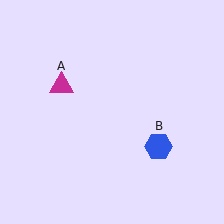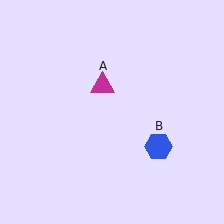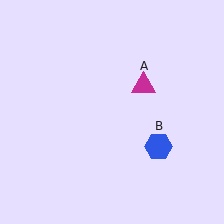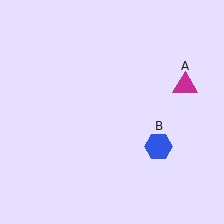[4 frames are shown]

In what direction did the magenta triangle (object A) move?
The magenta triangle (object A) moved right.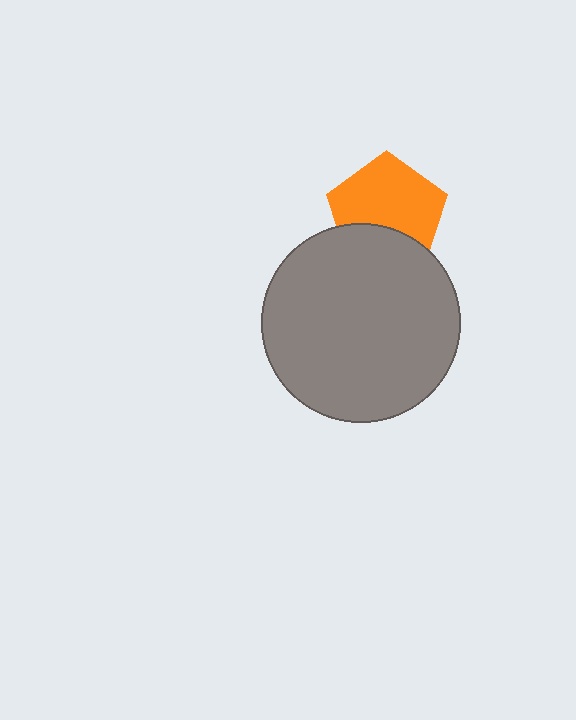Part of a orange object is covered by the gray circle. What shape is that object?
It is a pentagon.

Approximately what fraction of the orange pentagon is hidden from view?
Roughly 32% of the orange pentagon is hidden behind the gray circle.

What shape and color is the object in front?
The object in front is a gray circle.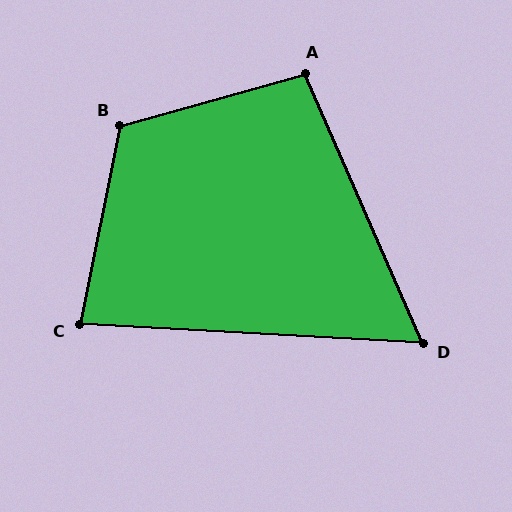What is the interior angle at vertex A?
Approximately 98 degrees (obtuse).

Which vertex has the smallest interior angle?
D, at approximately 63 degrees.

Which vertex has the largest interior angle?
B, at approximately 117 degrees.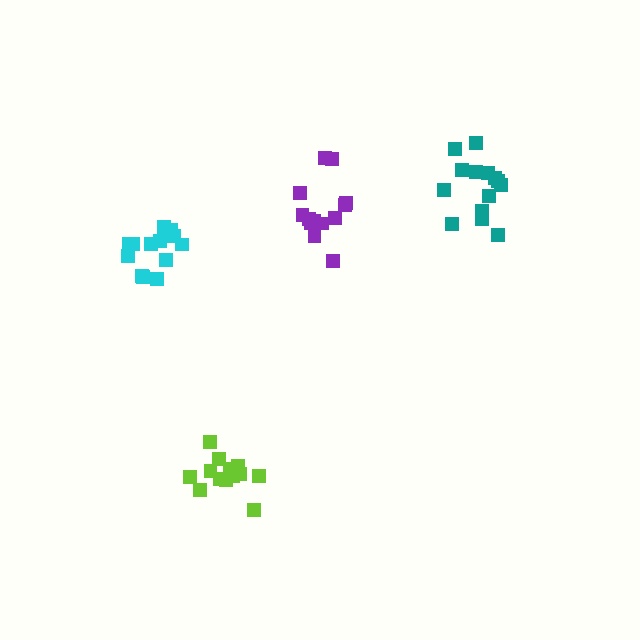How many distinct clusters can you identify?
There are 4 distinct clusters.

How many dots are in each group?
Group 1: 13 dots, Group 2: 14 dots, Group 3: 13 dots, Group 4: 13 dots (53 total).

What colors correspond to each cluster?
The clusters are colored: lime, teal, cyan, purple.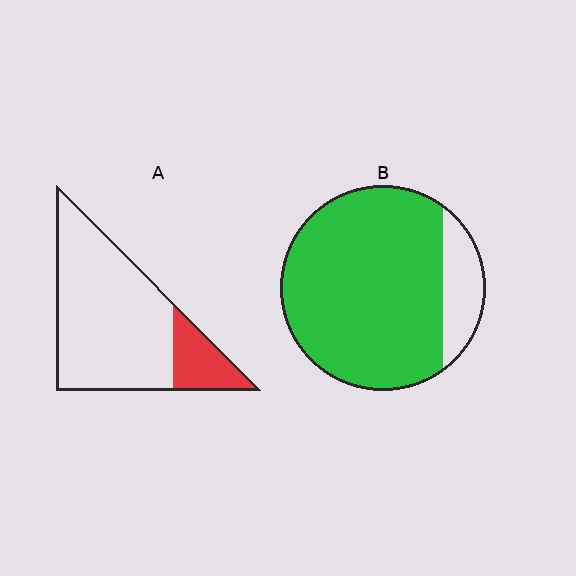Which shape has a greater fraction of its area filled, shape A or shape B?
Shape B.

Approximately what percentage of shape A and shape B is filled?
A is approximately 20% and B is approximately 85%.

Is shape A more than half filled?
No.